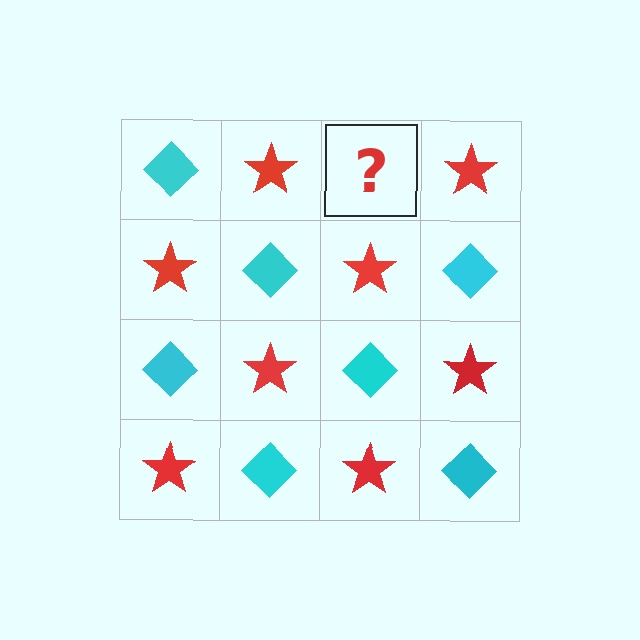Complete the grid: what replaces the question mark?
The question mark should be replaced with a cyan diamond.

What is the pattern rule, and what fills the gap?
The rule is that it alternates cyan diamond and red star in a checkerboard pattern. The gap should be filled with a cyan diamond.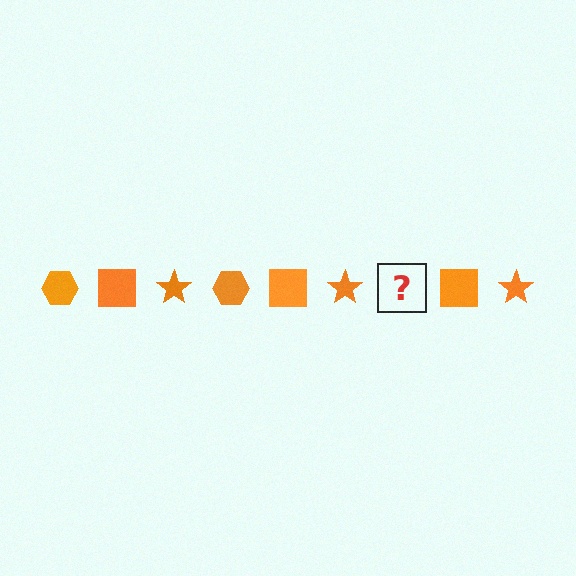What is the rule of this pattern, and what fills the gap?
The rule is that the pattern cycles through hexagon, square, star shapes in orange. The gap should be filled with an orange hexagon.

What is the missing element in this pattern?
The missing element is an orange hexagon.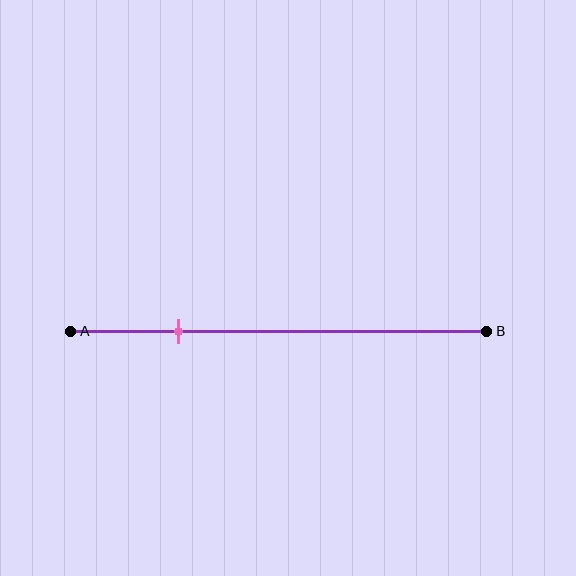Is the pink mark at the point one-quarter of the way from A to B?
Yes, the mark is approximately at the one-quarter point.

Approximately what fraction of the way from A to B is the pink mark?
The pink mark is approximately 25% of the way from A to B.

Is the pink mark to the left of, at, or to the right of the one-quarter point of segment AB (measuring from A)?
The pink mark is approximately at the one-quarter point of segment AB.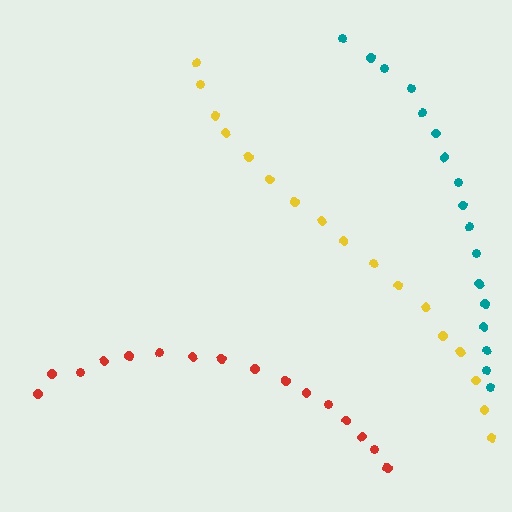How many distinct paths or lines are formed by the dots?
There are 3 distinct paths.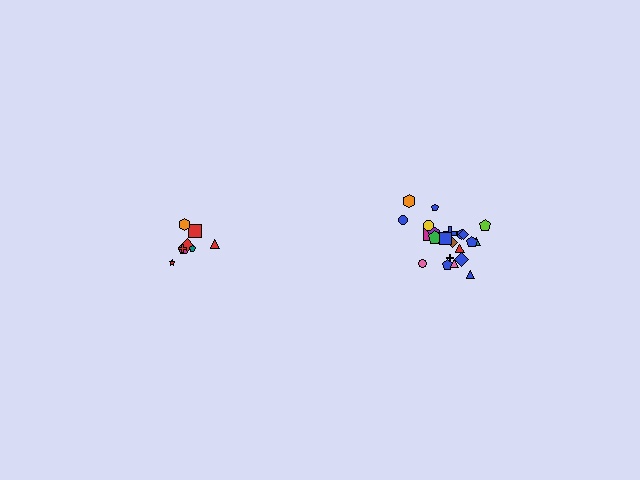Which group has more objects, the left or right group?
The right group.